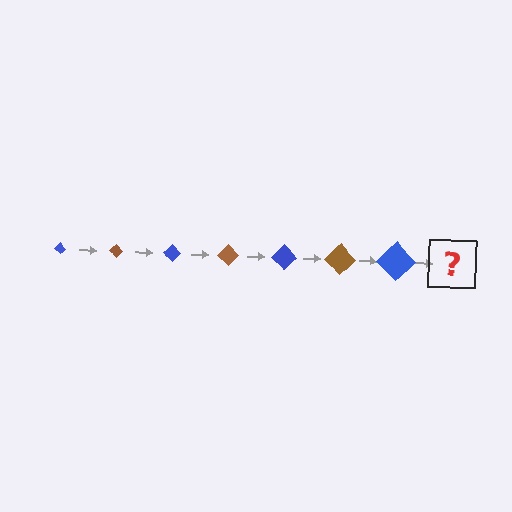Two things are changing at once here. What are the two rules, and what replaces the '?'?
The two rules are that the diamond grows larger each step and the color cycles through blue and brown. The '?' should be a brown diamond, larger than the previous one.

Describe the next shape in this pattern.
It should be a brown diamond, larger than the previous one.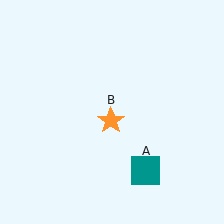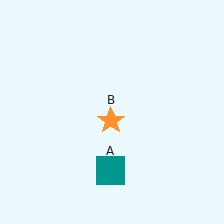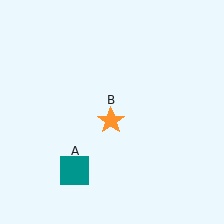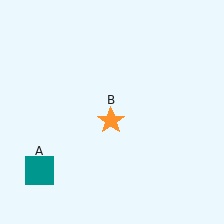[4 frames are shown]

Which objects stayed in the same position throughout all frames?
Orange star (object B) remained stationary.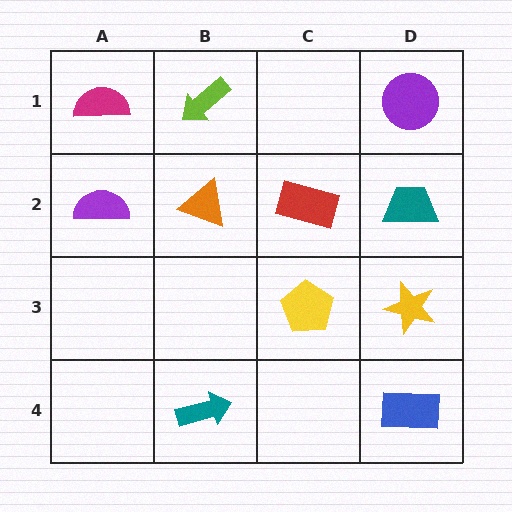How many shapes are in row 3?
2 shapes.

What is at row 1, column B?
A lime arrow.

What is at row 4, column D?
A blue rectangle.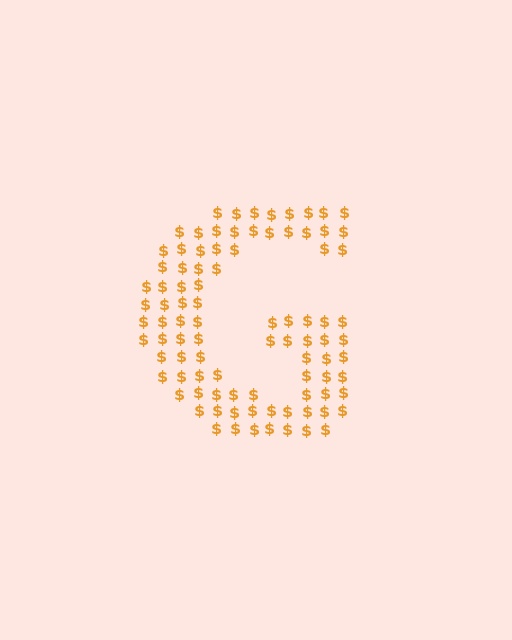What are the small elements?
The small elements are dollar signs.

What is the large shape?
The large shape is the letter G.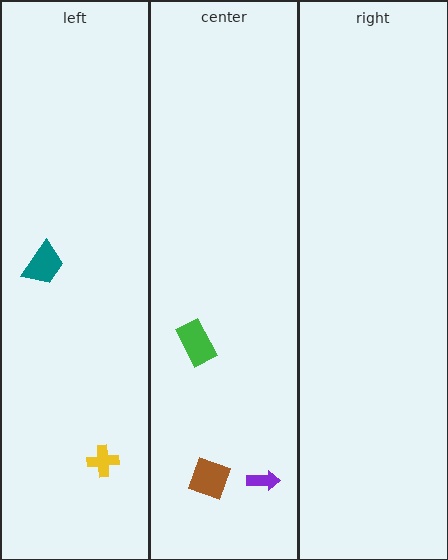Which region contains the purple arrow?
The center region.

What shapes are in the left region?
The yellow cross, the teal trapezoid.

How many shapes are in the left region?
2.